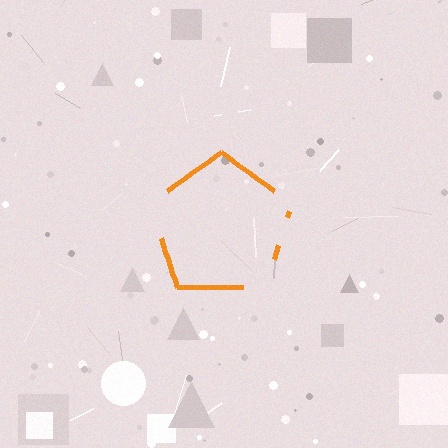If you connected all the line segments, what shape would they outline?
They would outline a pentagon.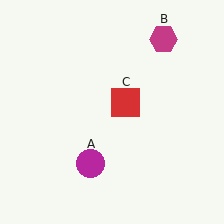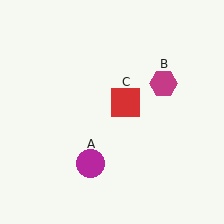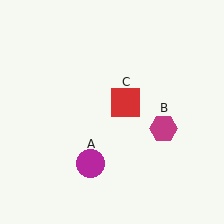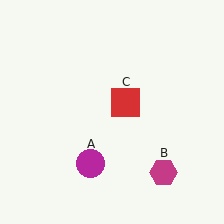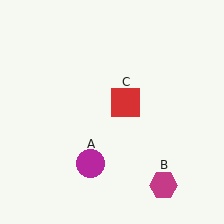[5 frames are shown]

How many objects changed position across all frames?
1 object changed position: magenta hexagon (object B).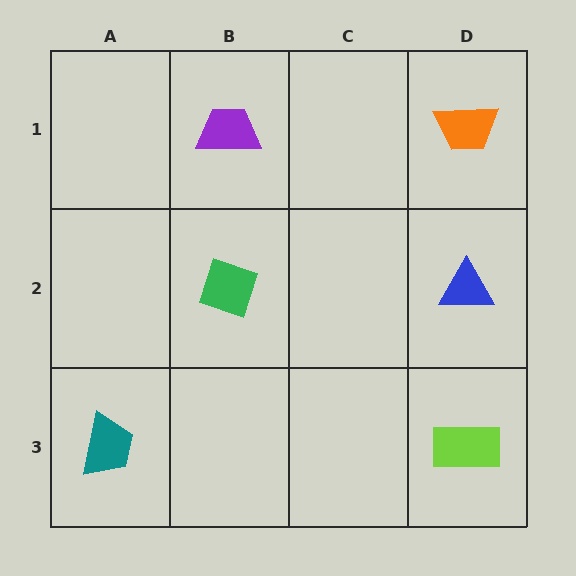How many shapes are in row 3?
2 shapes.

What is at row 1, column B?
A purple trapezoid.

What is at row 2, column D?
A blue triangle.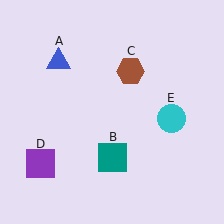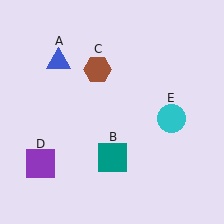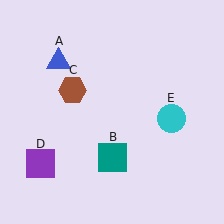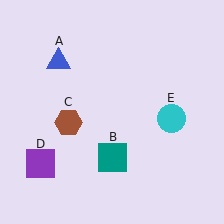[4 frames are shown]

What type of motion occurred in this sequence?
The brown hexagon (object C) rotated counterclockwise around the center of the scene.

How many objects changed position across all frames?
1 object changed position: brown hexagon (object C).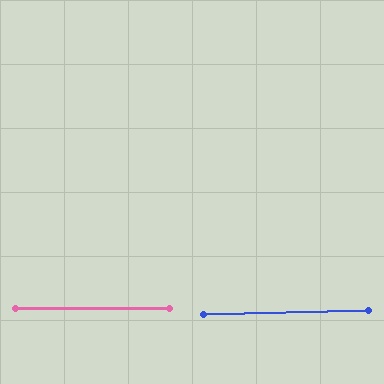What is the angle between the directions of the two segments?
Approximately 1 degree.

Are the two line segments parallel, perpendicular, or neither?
Parallel — their directions differ by only 1.5°.